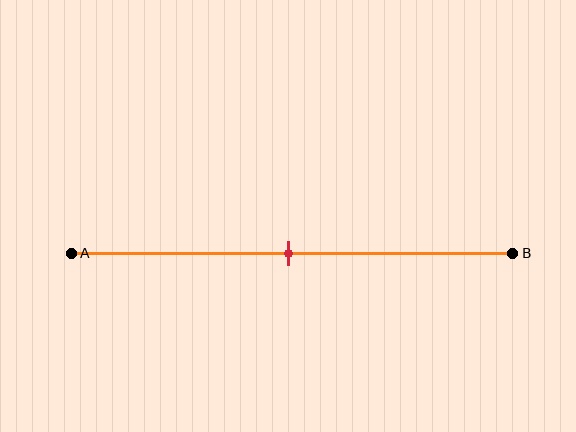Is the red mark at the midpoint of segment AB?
Yes, the mark is approximately at the midpoint.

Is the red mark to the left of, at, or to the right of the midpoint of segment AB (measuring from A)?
The red mark is approximately at the midpoint of segment AB.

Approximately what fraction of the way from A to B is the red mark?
The red mark is approximately 50% of the way from A to B.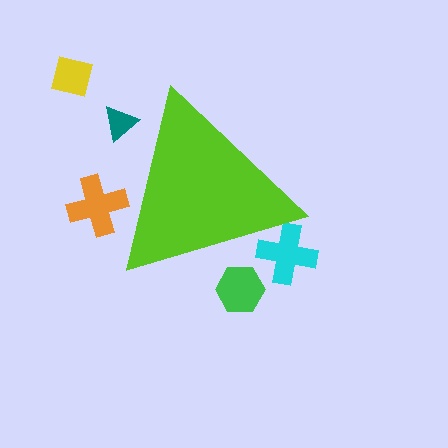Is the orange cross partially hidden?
Yes, the orange cross is partially hidden behind the lime triangle.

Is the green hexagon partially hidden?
Yes, the green hexagon is partially hidden behind the lime triangle.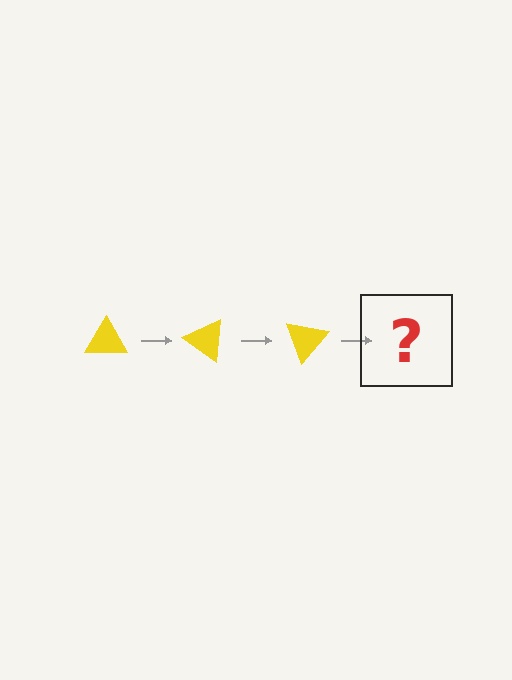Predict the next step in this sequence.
The next step is a yellow triangle rotated 105 degrees.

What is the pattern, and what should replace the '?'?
The pattern is that the triangle rotates 35 degrees each step. The '?' should be a yellow triangle rotated 105 degrees.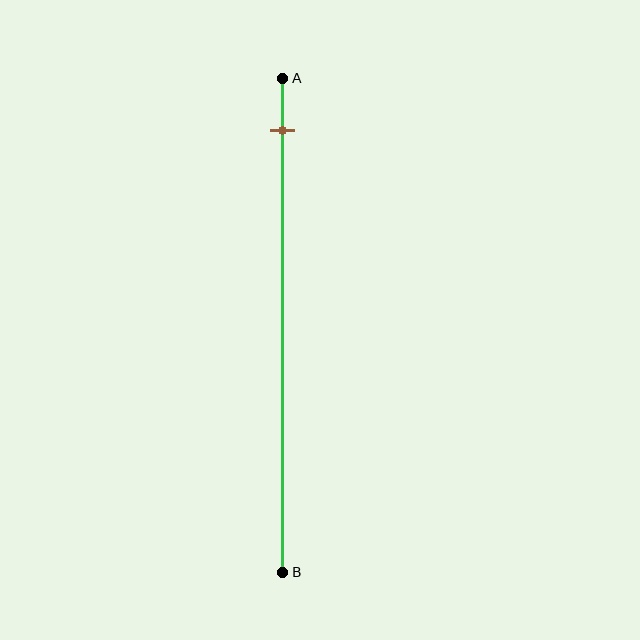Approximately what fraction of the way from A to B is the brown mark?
The brown mark is approximately 10% of the way from A to B.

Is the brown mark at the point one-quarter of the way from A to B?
No, the mark is at about 10% from A, not at the 25% one-quarter point.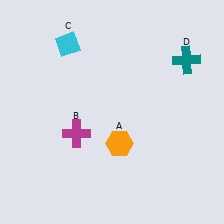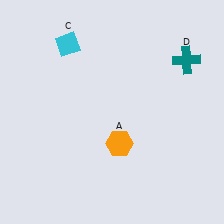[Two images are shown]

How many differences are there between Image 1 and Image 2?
There is 1 difference between the two images.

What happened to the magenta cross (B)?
The magenta cross (B) was removed in Image 2. It was in the bottom-left area of Image 1.